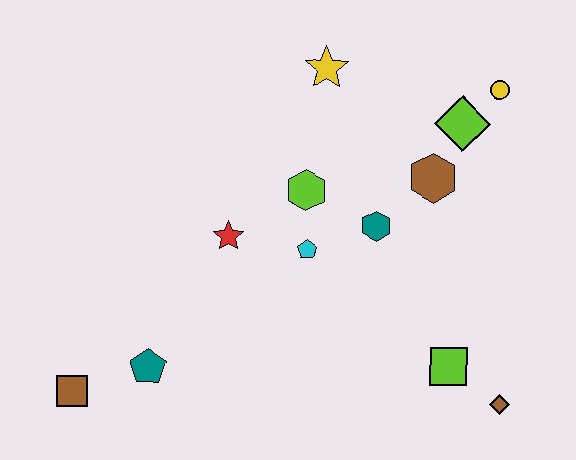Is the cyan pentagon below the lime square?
No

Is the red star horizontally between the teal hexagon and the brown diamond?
No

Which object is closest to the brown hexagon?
The lime diamond is closest to the brown hexagon.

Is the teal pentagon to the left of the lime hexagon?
Yes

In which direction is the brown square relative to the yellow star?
The brown square is below the yellow star.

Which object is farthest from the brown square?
The yellow circle is farthest from the brown square.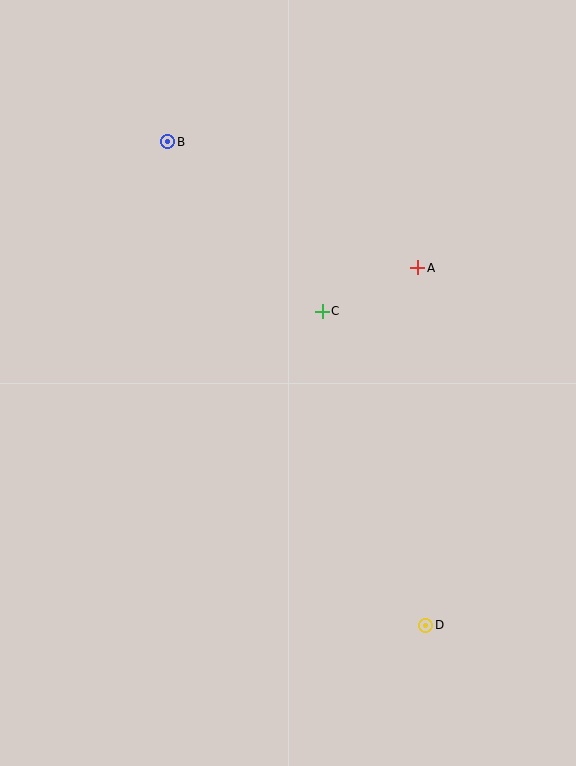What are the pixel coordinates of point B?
Point B is at (168, 142).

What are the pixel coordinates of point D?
Point D is at (426, 625).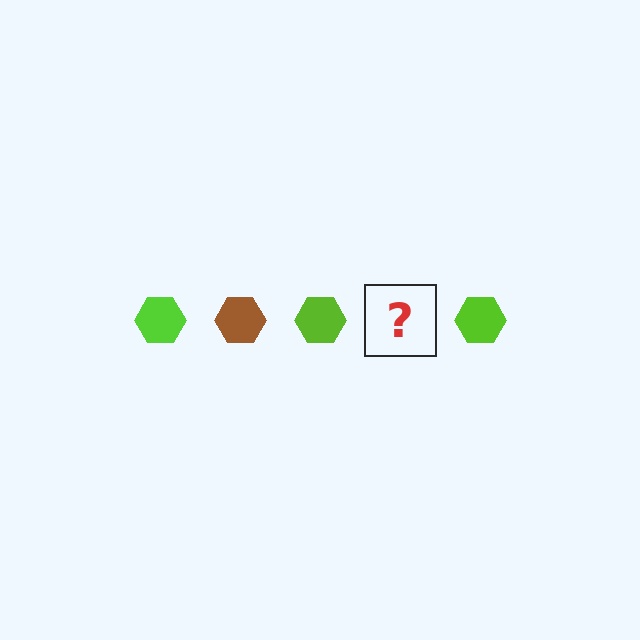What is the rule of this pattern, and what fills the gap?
The rule is that the pattern cycles through lime, brown hexagons. The gap should be filled with a brown hexagon.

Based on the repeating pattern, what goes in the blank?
The blank should be a brown hexagon.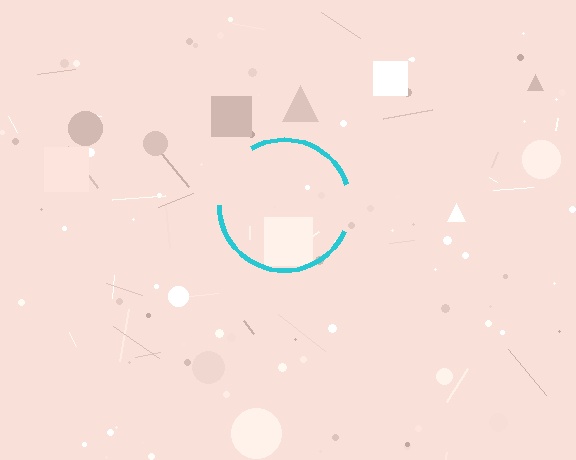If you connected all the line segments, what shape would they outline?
They would outline a circle.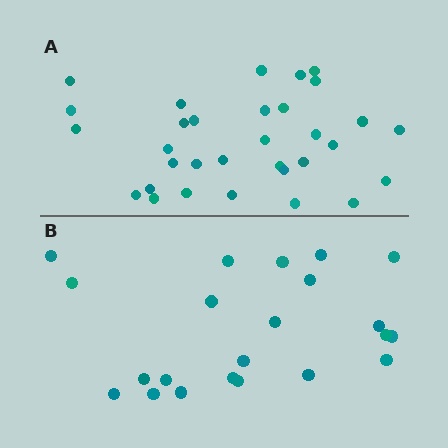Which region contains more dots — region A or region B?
Region A (the top region) has more dots.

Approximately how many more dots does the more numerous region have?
Region A has roughly 10 or so more dots than region B.